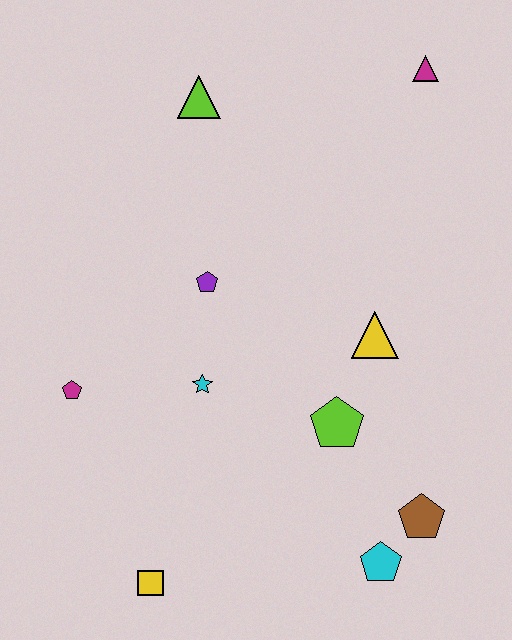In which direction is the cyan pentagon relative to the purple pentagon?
The cyan pentagon is below the purple pentagon.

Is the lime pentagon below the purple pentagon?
Yes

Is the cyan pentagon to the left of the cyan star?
No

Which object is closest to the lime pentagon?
The yellow triangle is closest to the lime pentagon.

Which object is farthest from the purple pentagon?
The cyan pentagon is farthest from the purple pentagon.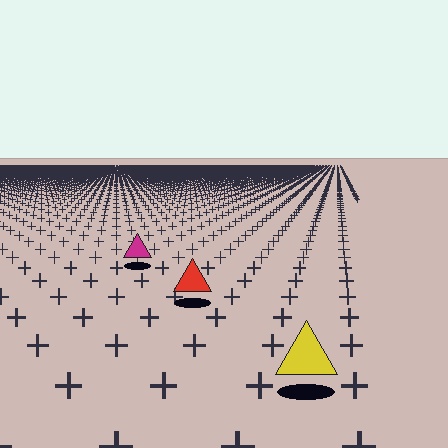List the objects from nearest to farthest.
From nearest to farthest: the yellow triangle, the red triangle, the magenta triangle.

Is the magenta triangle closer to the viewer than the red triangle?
No. The red triangle is closer — you can tell from the texture gradient: the ground texture is coarser near it.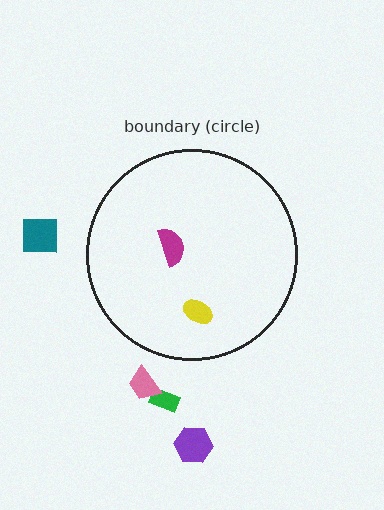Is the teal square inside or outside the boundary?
Outside.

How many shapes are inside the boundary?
2 inside, 4 outside.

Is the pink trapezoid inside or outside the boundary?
Outside.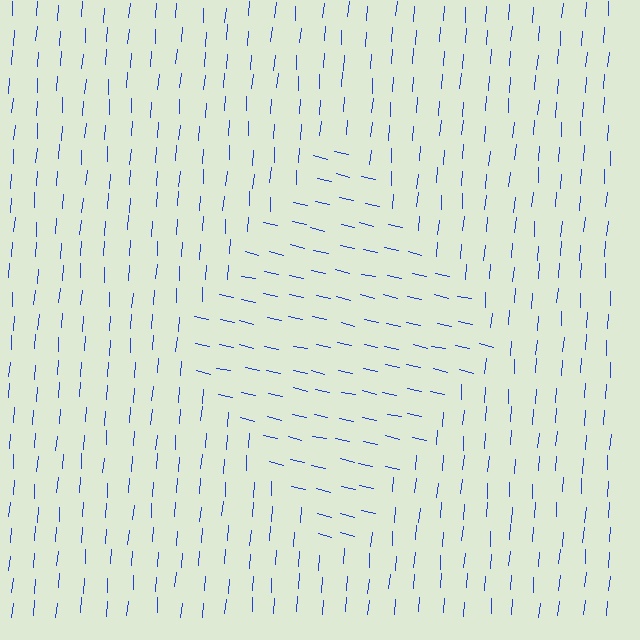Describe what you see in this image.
The image is filled with small blue line segments. A diamond region in the image has lines oriented differently from the surrounding lines, creating a visible texture boundary.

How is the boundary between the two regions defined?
The boundary is defined purely by a change in line orientation (approximately 81 degrees difference). All lines are the same color and thickness.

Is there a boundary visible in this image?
Yes, there is a texture boundary formed by a change in line orientation.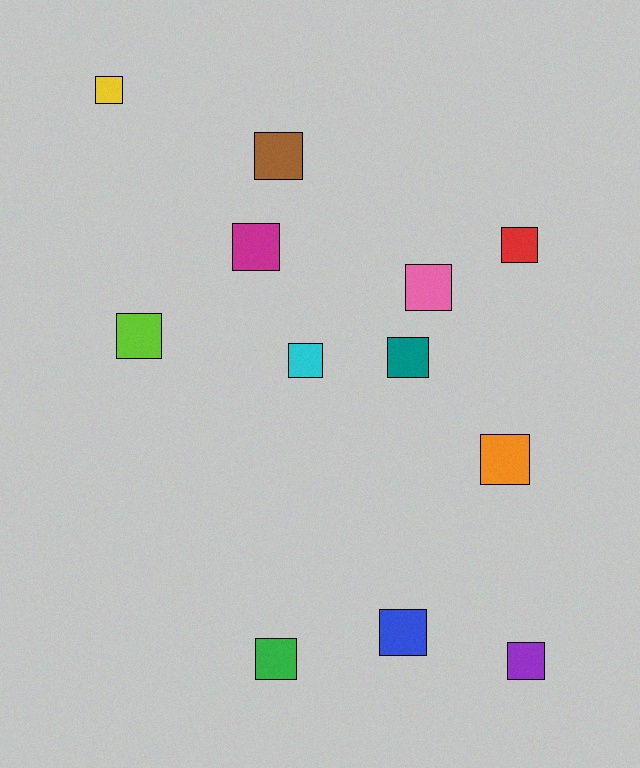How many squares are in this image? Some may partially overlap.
There are 12 squares.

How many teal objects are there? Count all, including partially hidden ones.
There is 1 teal object.